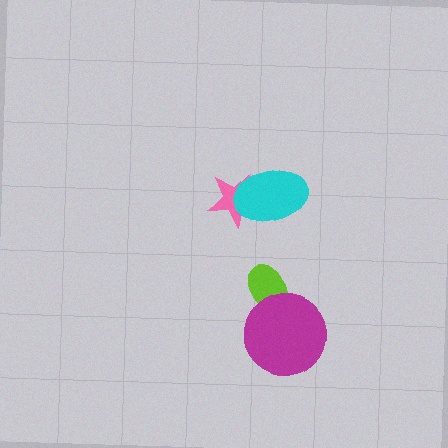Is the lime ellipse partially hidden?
Yes, it is partially covered by another shape.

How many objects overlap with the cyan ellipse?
1 object overlaps with the cyan ellipse.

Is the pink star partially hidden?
Yes, it is partially covered by another shape.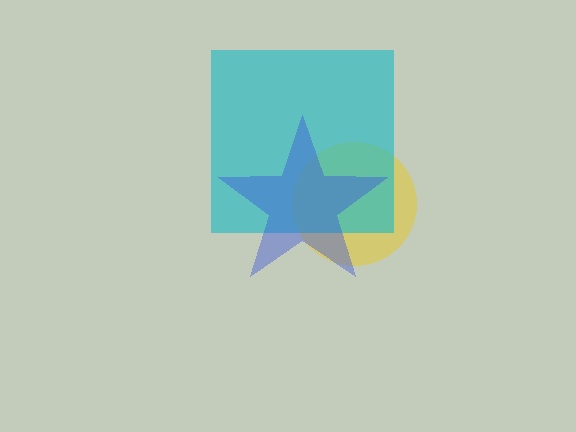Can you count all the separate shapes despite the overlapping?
Yes, there are 3 separate shapes.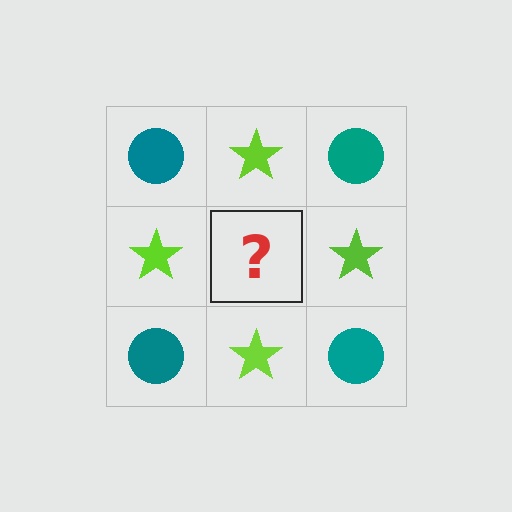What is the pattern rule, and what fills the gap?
The rule is that it alternates teal circle and lime star in a checkerboard pattern. The gap should be filled with a teal circle.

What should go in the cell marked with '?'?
The missing cell should contain a teal circle.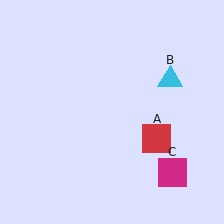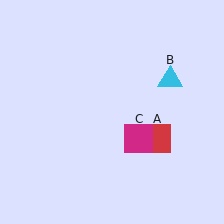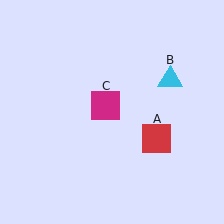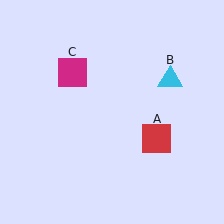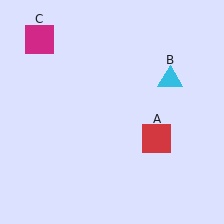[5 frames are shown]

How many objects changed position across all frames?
1 object changed position: magenta square (object C).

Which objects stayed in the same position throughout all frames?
Red square (object A) and cyan triangle (object B) remained stationary.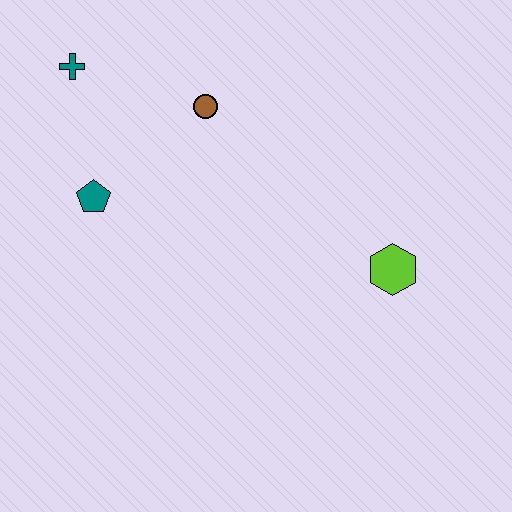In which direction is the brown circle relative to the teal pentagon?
The brown circle is to the right of the teal pentagon.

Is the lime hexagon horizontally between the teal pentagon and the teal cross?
No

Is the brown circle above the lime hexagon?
Yes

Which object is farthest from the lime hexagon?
The teal cross is farthest from the lime hexagon.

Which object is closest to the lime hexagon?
The brown circle is closest to the lime hexagon.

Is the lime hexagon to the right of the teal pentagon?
Yes